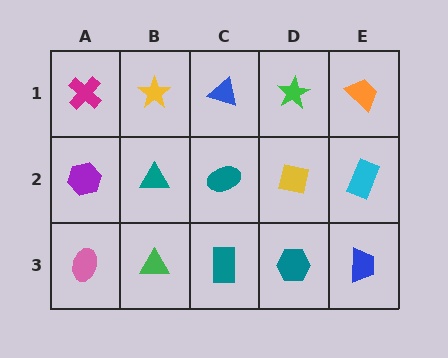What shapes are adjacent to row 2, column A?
A magenta cross (row 1, column A), a pink ellipse (row 3, column A), a teal triangle (row 2, column B).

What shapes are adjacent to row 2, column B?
A yellow star (row 1, column B), a green triangle (row 3, column B), a purple hexagon (row 2, column A), a teal ellipse (row 2, column C).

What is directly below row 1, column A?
A purple hexagon.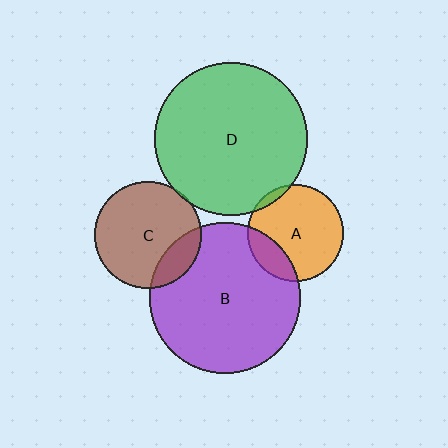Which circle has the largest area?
Circle D (green).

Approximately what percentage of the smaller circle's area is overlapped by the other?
Approximately 20%.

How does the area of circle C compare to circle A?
Approximately 1.2 times.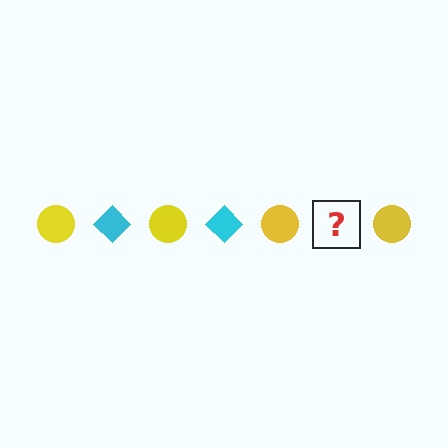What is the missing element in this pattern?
The missing element is a cyan diamond.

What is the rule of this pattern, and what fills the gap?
The rule is that the pattern alternates between yellow circle and cyan diamond. The gap should be filled with a cyan diamond.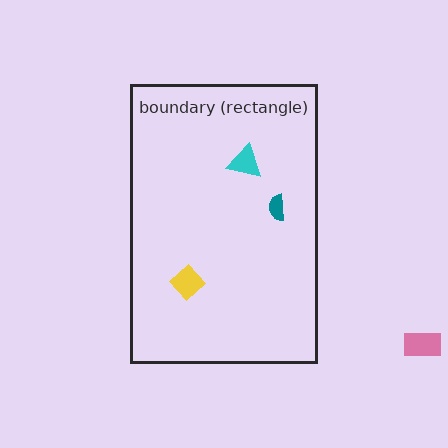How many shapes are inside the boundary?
3 inside, 1 outside.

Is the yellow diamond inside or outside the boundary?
Inside.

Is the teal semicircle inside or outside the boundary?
Inside.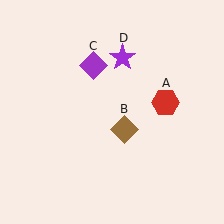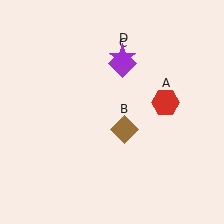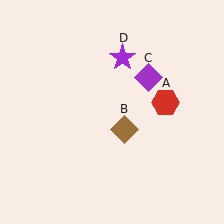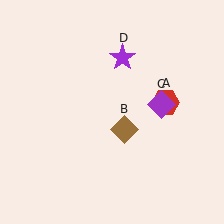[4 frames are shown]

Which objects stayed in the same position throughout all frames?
Red hexagon (object A) and brown diamond (object B) and purple star (object D) remained stationary.